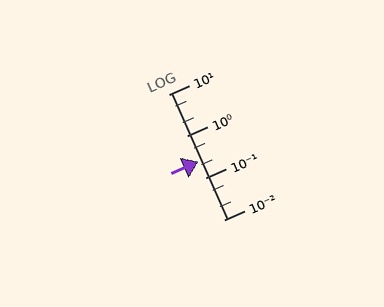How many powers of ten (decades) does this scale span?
The scale spans 3 decades, from 0.01 to 10.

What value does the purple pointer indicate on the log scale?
The pointer indicates approximately 0.24.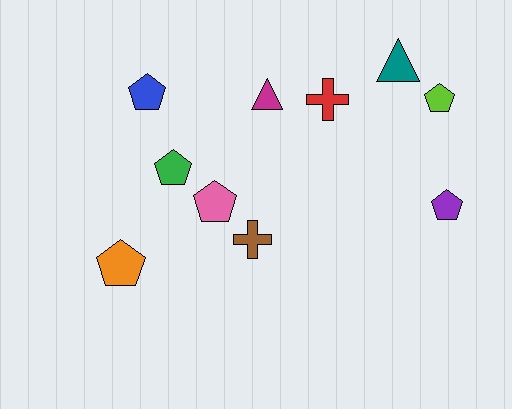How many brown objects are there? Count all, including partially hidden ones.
There is 1 brown object.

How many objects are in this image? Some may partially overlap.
There are 10 objects.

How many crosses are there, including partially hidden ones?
There are 2 crosses.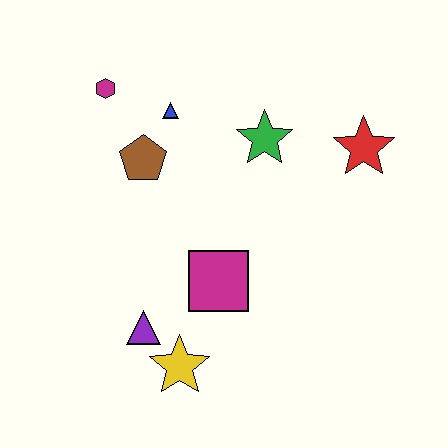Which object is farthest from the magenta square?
The magenta hexagon is farthest from the magenta square.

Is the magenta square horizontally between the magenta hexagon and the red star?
Yes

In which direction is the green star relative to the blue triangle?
The green star is to the right of the blue triangle.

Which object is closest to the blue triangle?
The brown pentagon is closest to the blue triangle.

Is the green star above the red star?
Yes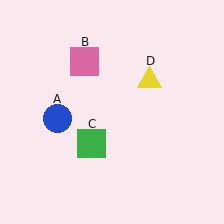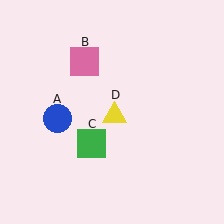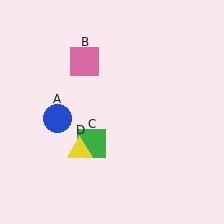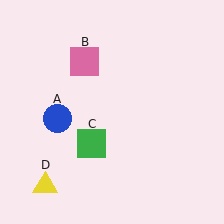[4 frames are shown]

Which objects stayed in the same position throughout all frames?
Blue circle (object A) and pink square (object B) and green square (object C) remained stationary.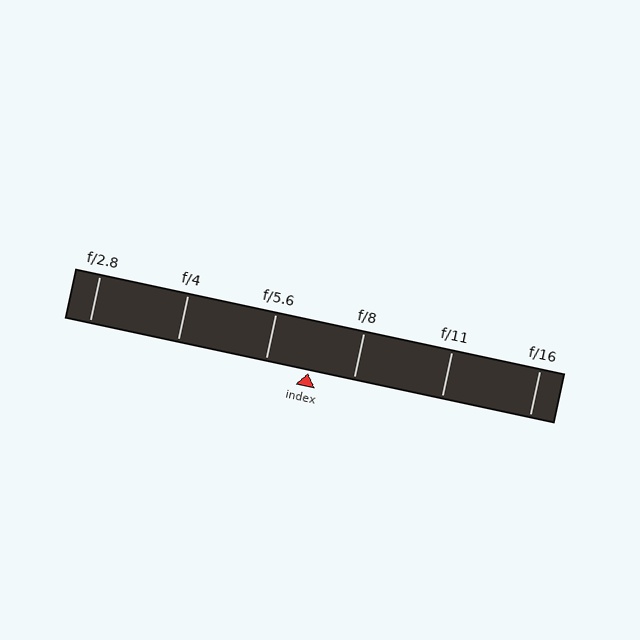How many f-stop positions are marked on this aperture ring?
There are 6 f-stop positions marked.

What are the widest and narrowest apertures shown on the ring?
The widest aperture shown is f/2.8 and the narrowest is f/16.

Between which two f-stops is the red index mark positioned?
The index mark is between f/5.6 and f/8.